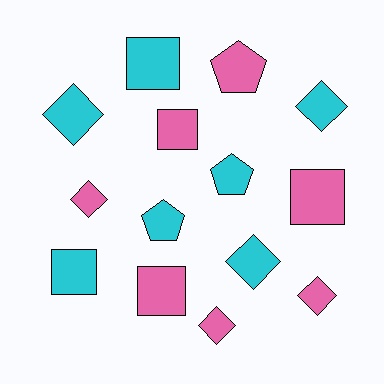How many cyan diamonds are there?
There are 3 cyan diamonds.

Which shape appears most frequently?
Diamond, with 6 objects.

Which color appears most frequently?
Pink, with 7 objects.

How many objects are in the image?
There are 14 objects.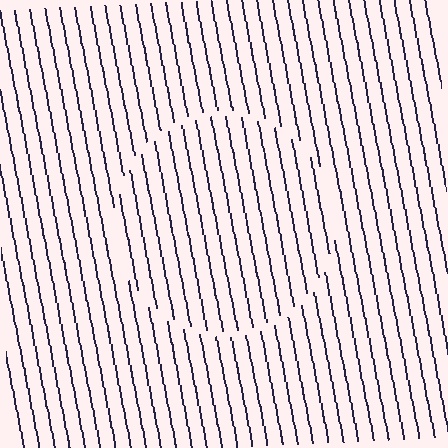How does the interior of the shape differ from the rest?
The interior of the shape contains the same grating, shifted by half a period — the contour is defined by the phase discontinuity where line-ends from the inner and outer gratings abut.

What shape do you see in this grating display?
An illusory circle. The interior of the shape contains the same grating, shifted by half a period — the contour is defined by the phase discontinuity where line-ends from the inner and outer gratings abut.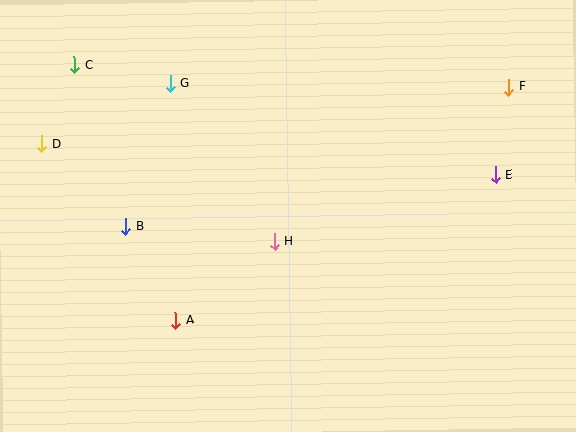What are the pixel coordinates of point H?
Point H is at (274, 242).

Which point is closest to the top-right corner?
Point F is closest to the top-right corner.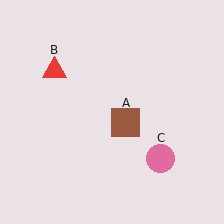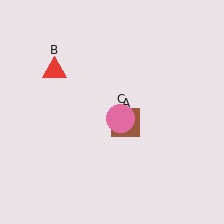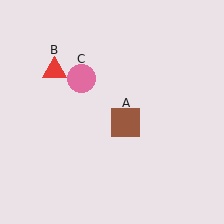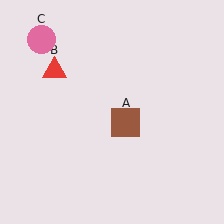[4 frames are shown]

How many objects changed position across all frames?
1 object changed position: pink circle (object C).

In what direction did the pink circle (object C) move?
The pink circle (object C) moved up and to the left.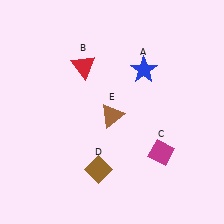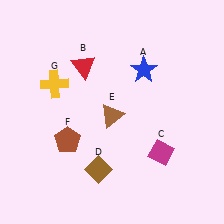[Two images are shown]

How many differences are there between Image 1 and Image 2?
There are 2 differences between the two images.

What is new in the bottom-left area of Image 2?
A brown pentagon (F) was added in the bottom-left area of Image 2.